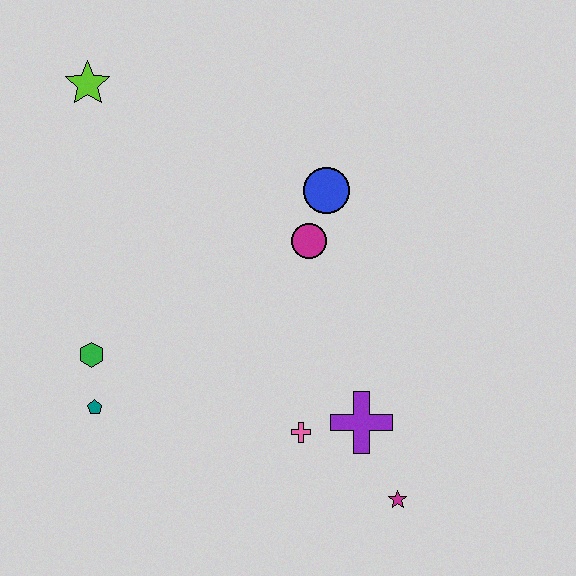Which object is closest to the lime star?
The blue circle is closest to the lime star.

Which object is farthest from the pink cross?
The lime star is farthest from the pink cross.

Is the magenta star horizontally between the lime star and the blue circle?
No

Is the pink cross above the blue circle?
No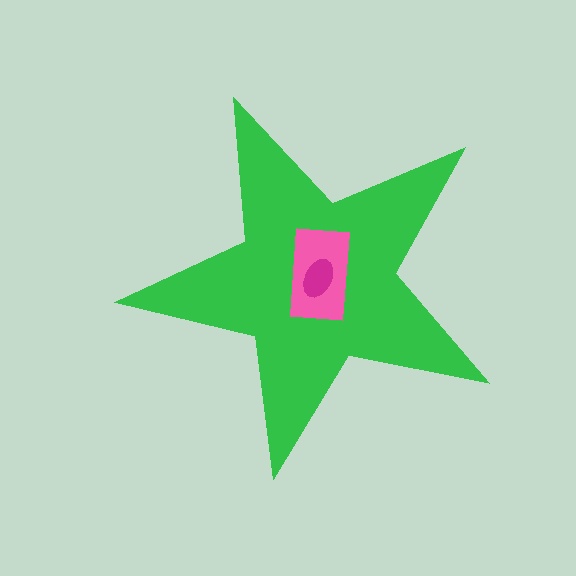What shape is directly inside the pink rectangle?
The magenta ellipse.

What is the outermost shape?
The green star.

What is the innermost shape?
The magenta ellipse.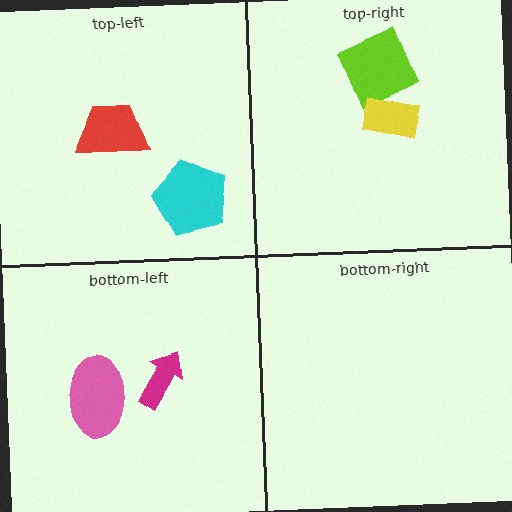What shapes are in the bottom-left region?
The magenta arrow, the pink ellipse.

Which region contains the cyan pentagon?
The top-left region.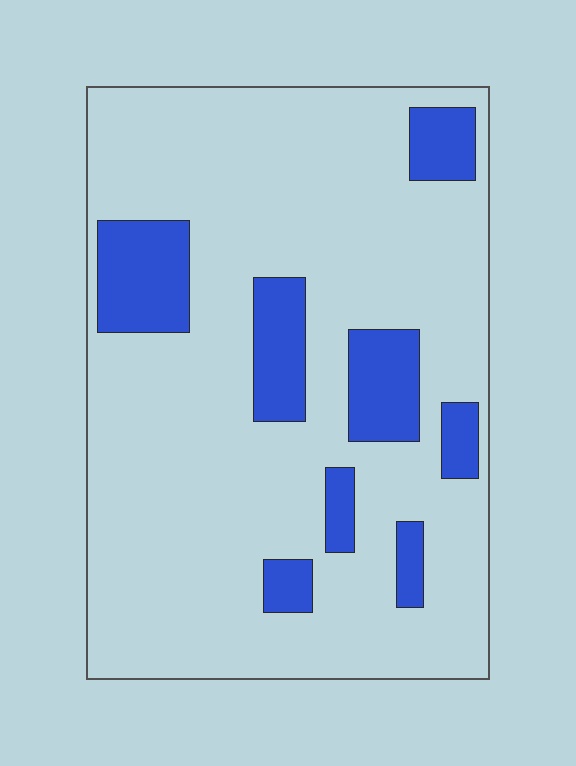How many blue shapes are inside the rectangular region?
8.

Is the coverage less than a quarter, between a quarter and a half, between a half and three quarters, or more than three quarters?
Less than a quarter.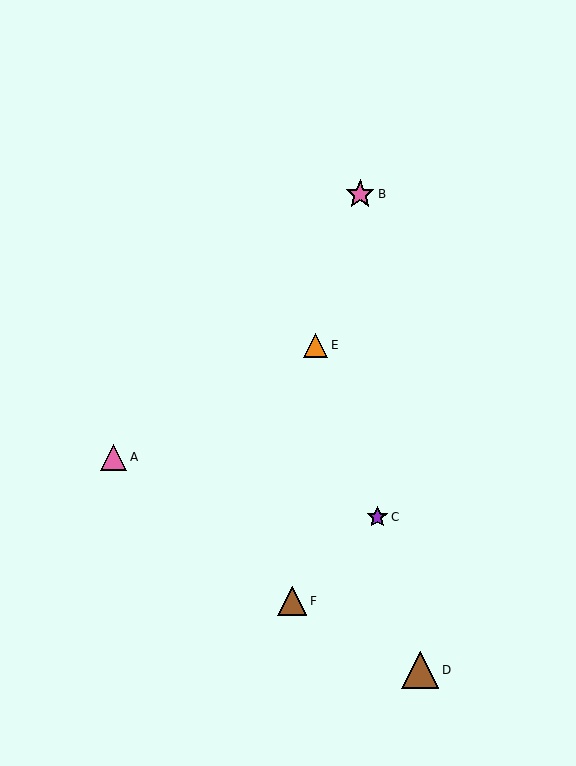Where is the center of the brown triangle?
The center of the brown triangle is at (420, 670).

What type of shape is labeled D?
Shape D is a brown triangle.